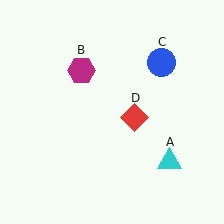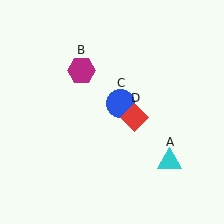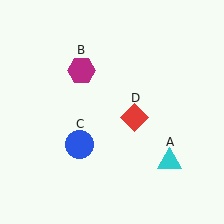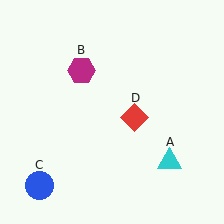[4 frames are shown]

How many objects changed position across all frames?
1 object changed position: blue circle (object C).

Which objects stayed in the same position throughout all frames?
Cyan triangle (object A) and magenta hexagon (object B) and red diamond (object D) remained stationary.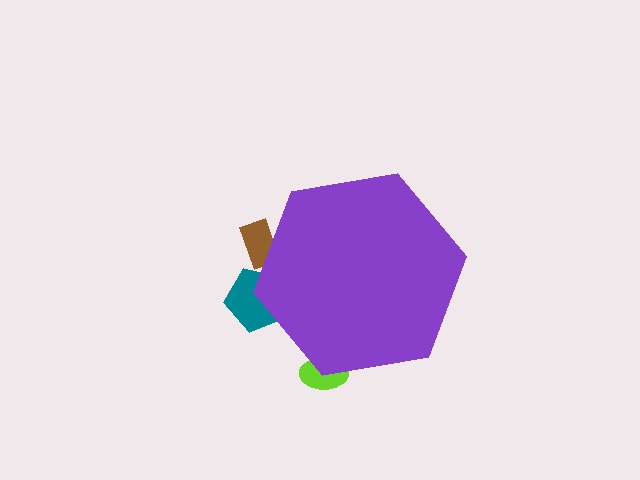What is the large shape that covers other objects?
A purple hexagon.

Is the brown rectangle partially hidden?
Yes, the brown rectangle is partially hidden behind the purple hexagon.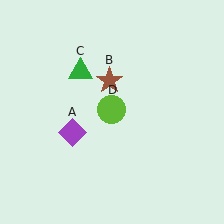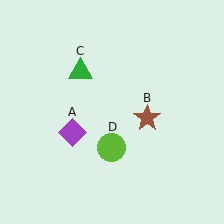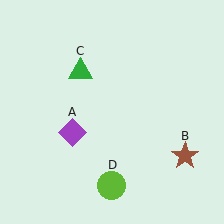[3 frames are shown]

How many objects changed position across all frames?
2 objects changed position: brown star (object B), lime circle (object D).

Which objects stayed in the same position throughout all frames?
Purple diamond (object A) and green triangle (object C) remained stationary.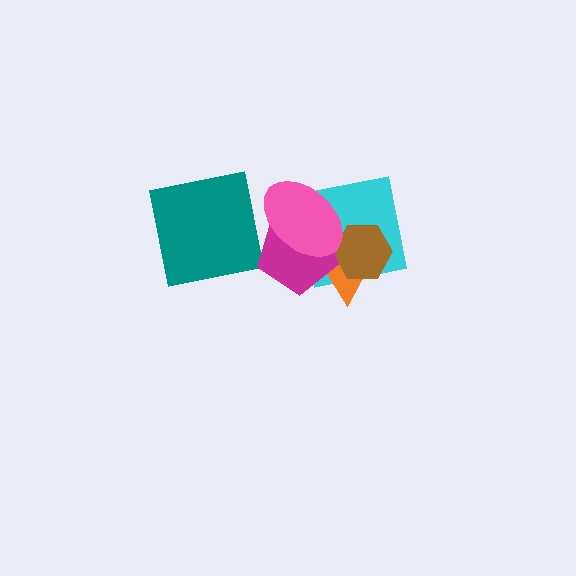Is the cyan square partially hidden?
Yes, it is partially covered by another shape.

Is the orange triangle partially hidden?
Yes, it is partially covered by another shape.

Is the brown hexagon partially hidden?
Yes, it is partially covered by another shape.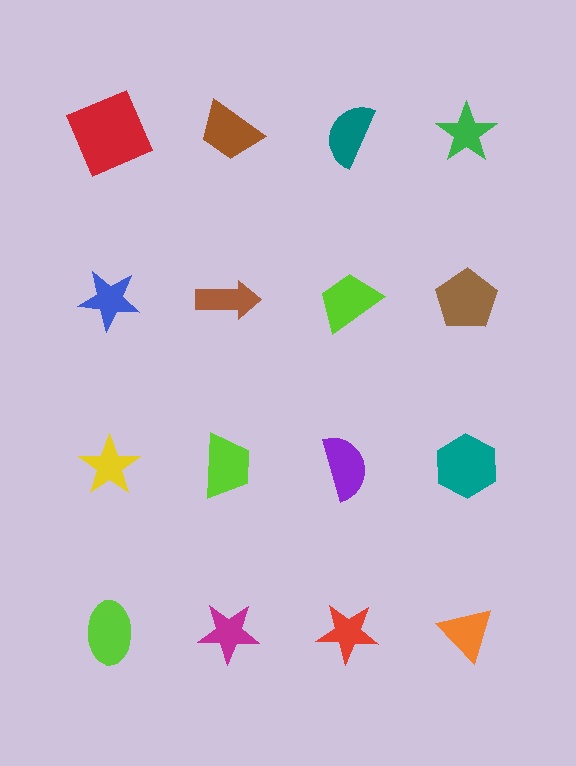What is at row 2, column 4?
A brown pentagon.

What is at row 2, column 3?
A lime trapezoid.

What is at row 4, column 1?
A lime ellipse.